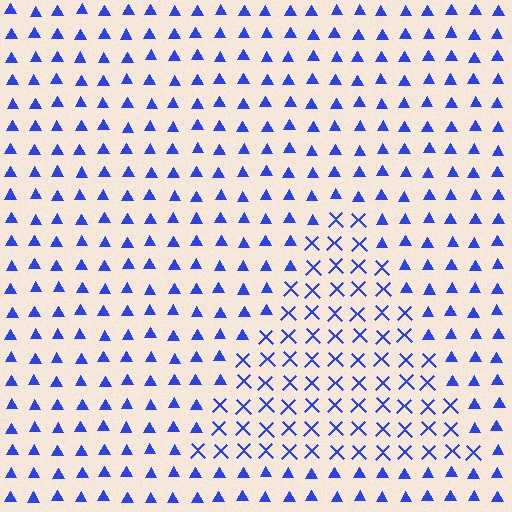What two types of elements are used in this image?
The image uses X marks inside the triangle region and triangles outside it.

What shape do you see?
I see a triangle.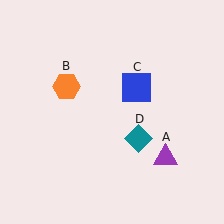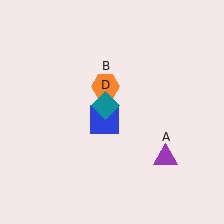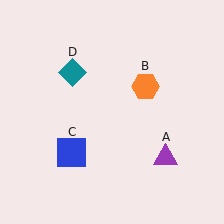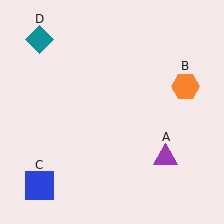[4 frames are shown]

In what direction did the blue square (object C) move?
The blue square (object C) moved down and to the left.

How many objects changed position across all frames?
3 objects changed position: orange hexagon (object B), blue square (object C), teal diamond (object D).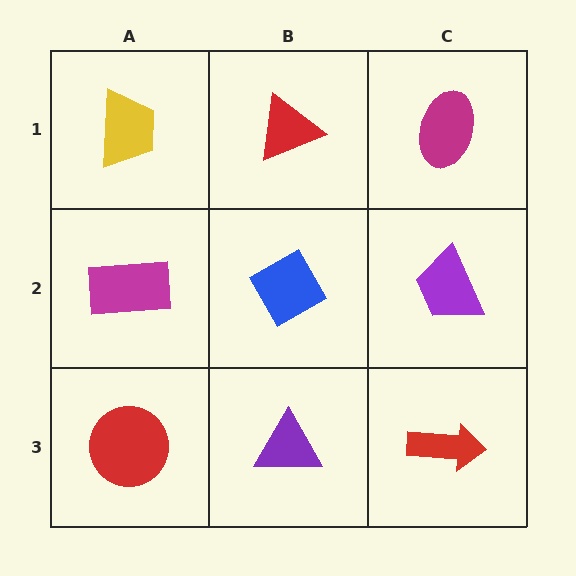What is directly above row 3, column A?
A magenta rectangle.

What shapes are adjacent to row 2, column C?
A magenta ellipse (row 1, column C), a red arrow (row 3, column C), a blue diamond (row 2, column B).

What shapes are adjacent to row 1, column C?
A purple trapezoid (row 2, column C), a red triangle (row 1, column B).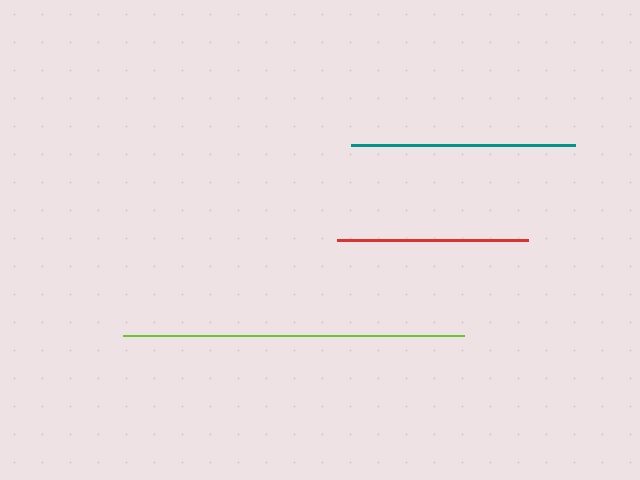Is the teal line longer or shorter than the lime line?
The lime line is longer than the teal line.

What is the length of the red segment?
The red segment is approximately 191 pixels long.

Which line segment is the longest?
The lime line is the longest at approximately 341 pixels.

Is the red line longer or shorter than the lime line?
The lime line is longer than the red line.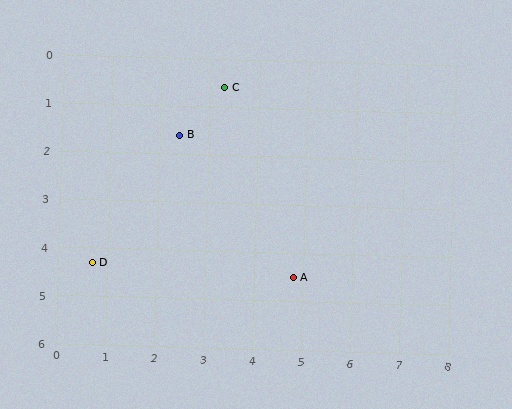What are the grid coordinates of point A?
Point A is at approximately (4.8, 4.5).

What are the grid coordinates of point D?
Point D is at approximately (0.7, 4.3).